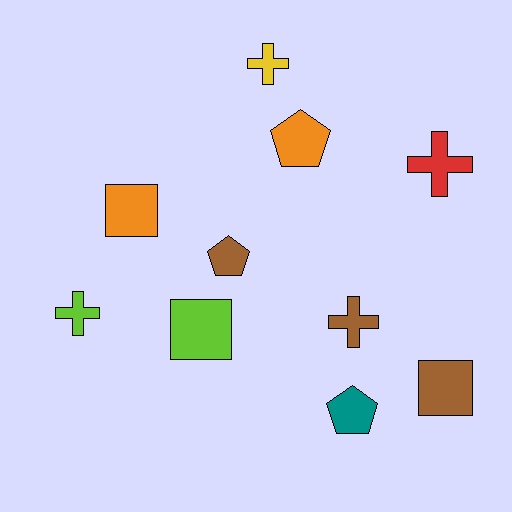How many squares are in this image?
There are 3 squares.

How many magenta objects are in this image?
There are no magenta objects.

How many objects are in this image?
There are 10 objects.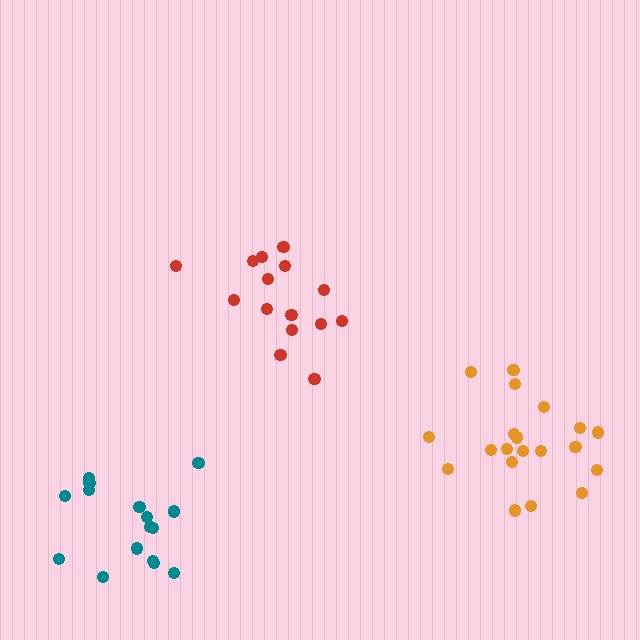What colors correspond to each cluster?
The clusters are colored: red, teal, orange.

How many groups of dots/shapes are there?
There are 3 groups.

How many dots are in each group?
Group 1: 15 dots, Group 2: 16 dots, Group 3: 20 dots (51 total).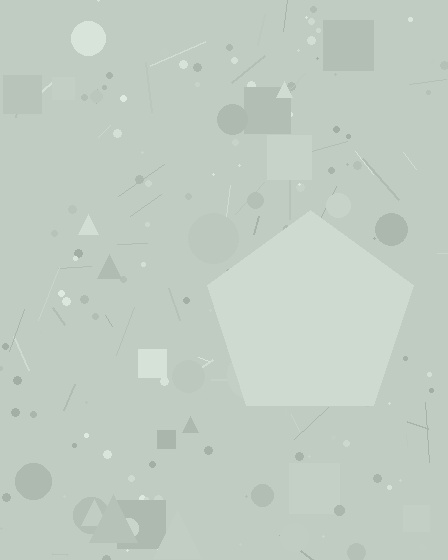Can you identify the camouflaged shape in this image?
The camouflaged shape is a pentagon.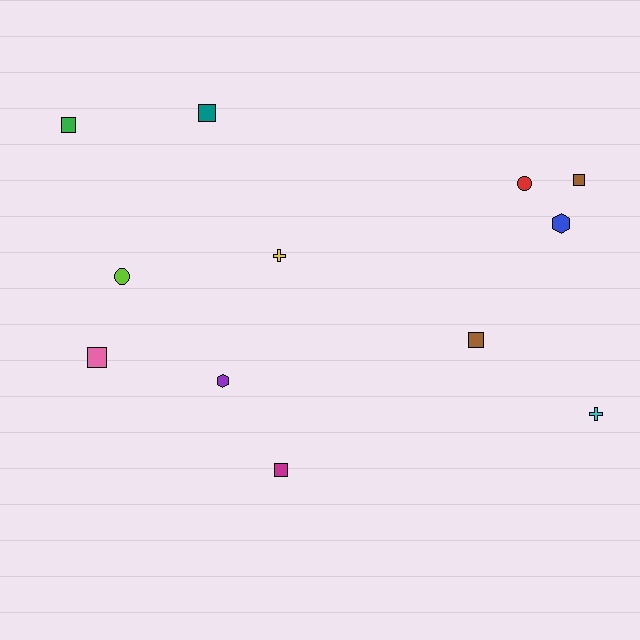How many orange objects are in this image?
There are no orange objects.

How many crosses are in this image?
There are 2 crosses.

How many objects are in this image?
There are 12 objects.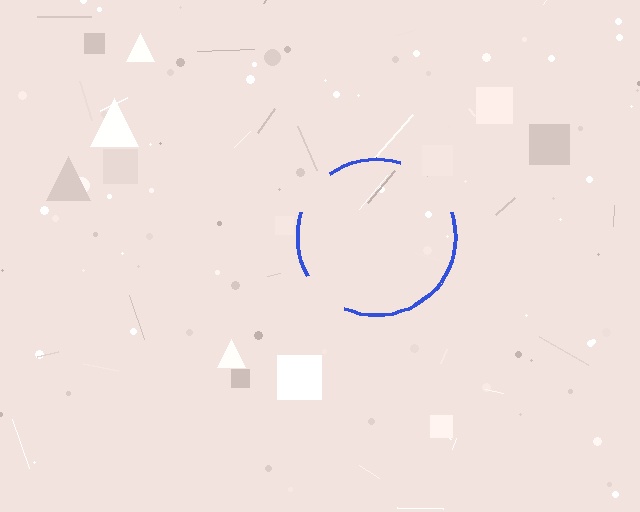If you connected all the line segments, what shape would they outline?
They would outline a circle.